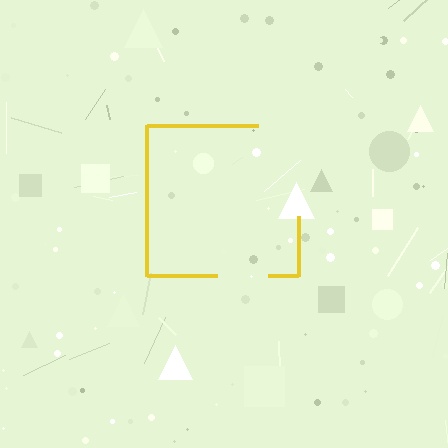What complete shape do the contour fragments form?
The contour fragments form a square.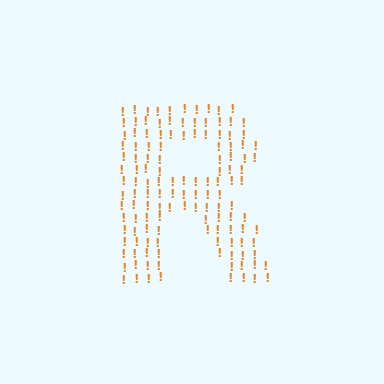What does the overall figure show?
The overall figure shows the letter R.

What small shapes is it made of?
It is made of small exclamation marks.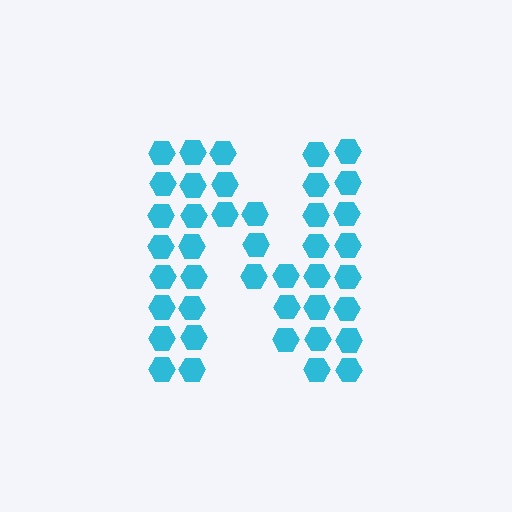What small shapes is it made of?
It is made of small hexagons.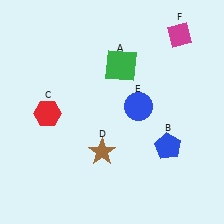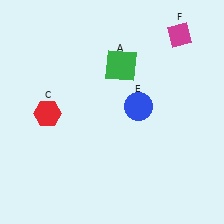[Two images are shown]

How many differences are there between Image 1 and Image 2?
There are 2 differences between the two images.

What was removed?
The brown star (D), the blue pentagon (B) were removed in Image 2.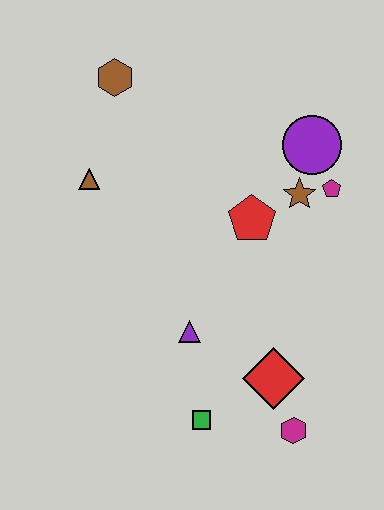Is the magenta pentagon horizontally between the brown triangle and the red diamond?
No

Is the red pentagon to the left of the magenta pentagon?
Yes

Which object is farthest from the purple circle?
The green square is farthest from the purple circle.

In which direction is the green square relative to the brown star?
The green square is below the brown star.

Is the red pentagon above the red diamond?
Yes